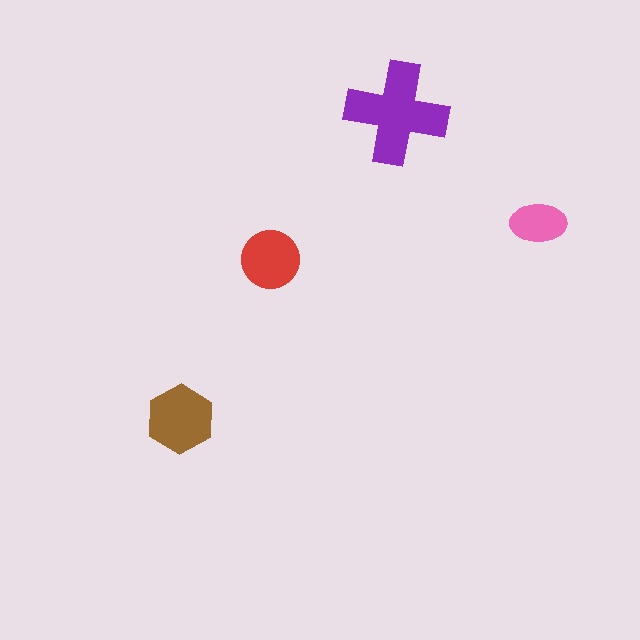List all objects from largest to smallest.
The purple cross, the brown hexagon, the red circle, the pink ellipse.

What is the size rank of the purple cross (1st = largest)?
1st.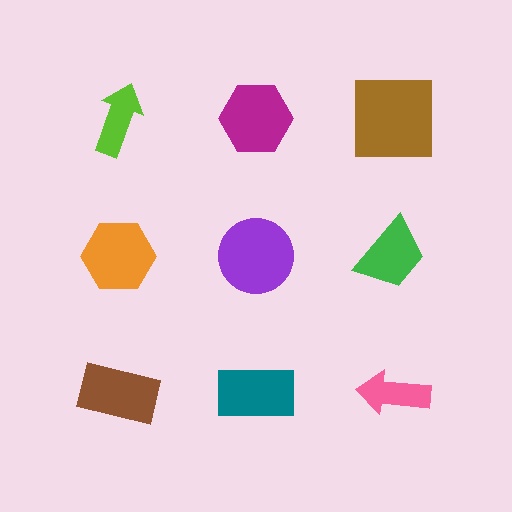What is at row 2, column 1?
An orange hexagon.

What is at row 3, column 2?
A teal rectangle.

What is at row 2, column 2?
A purple circle.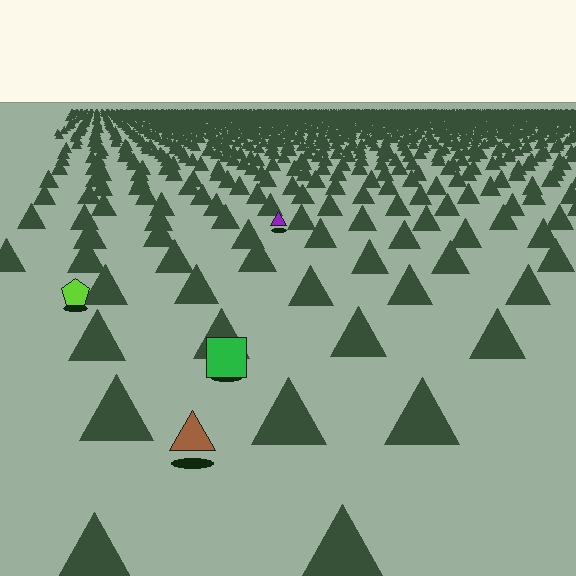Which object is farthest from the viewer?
The purple triangle is farthest from the viewer. It appears smaller and the ground texture around it is denser.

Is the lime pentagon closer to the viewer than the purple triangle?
Yes. The lime pentagon is closer — you can tell from the texture gradient: the ground texture is coarser near it.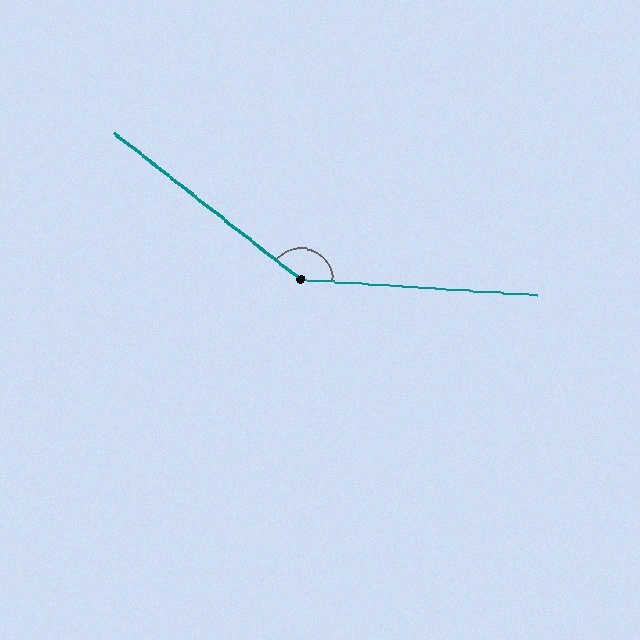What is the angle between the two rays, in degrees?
Approximately 145 degrees.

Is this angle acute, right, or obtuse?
It is obtuse.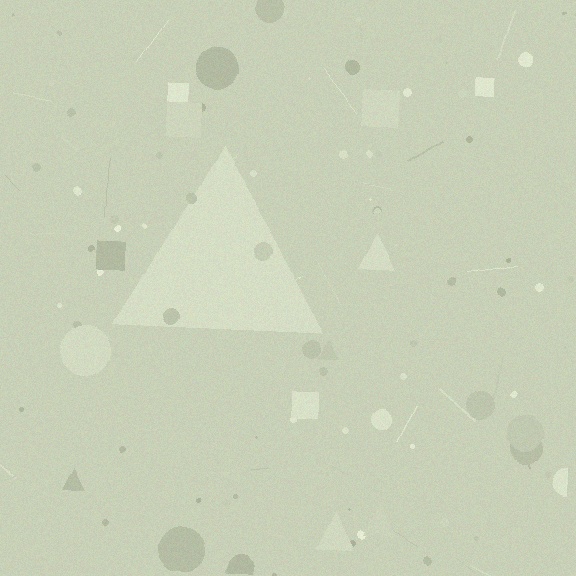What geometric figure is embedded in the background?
A triangle is embedded in the background.